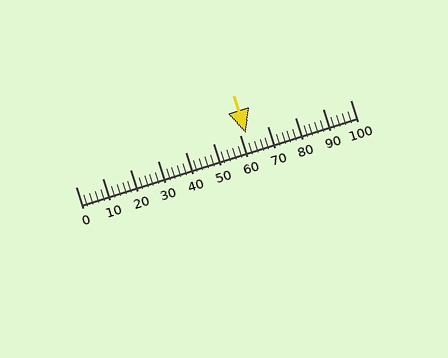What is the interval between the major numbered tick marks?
The major tick marks are spaced 10 units apart.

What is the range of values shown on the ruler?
The ruler shows values from 0 to 100.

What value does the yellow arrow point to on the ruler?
The yellow arrow points to approximately 62.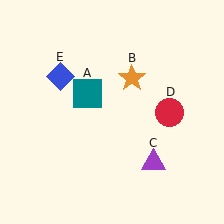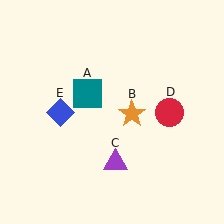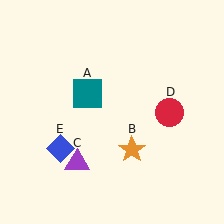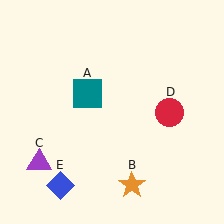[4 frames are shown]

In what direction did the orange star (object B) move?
The orange star (object B) moved down.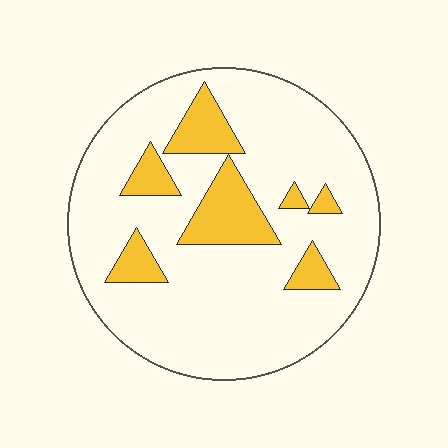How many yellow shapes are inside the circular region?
7.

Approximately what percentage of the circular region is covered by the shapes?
Approximately 20%.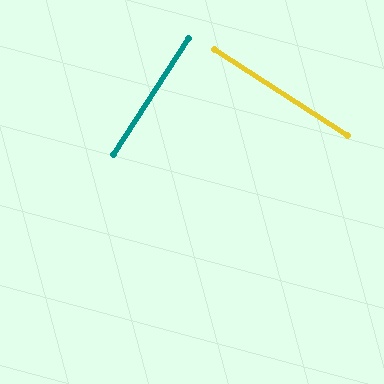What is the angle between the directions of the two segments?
Approximately 90 degrees.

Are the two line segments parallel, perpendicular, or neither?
Perpendicular — they meet at approximately 90°.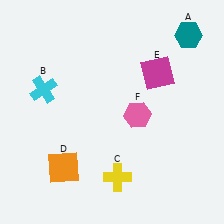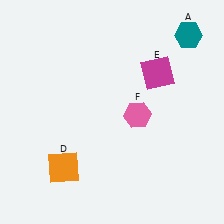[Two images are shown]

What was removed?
The yellow cross (C), the cyan cross (B) were removed in Image 2.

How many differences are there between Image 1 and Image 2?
There are 2 differences between the two images.